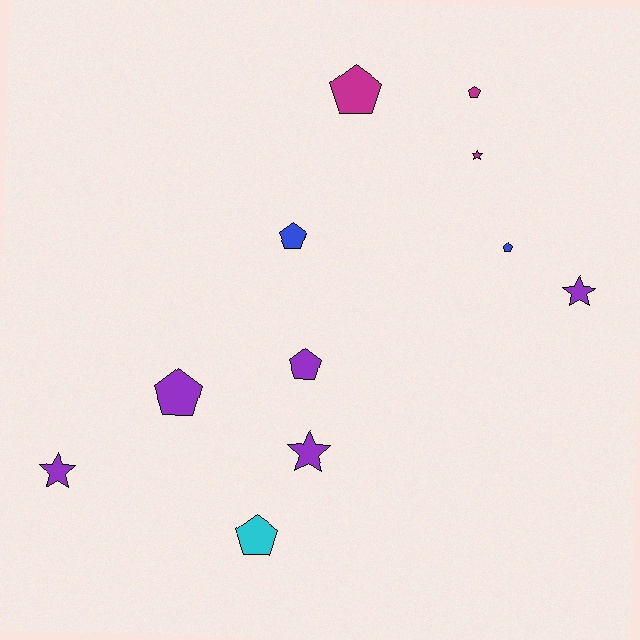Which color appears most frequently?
Purple, with 5 objects.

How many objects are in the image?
There are 11 objects.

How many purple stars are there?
There are 3 purple stars.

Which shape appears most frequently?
Pentagon, with 7 objects.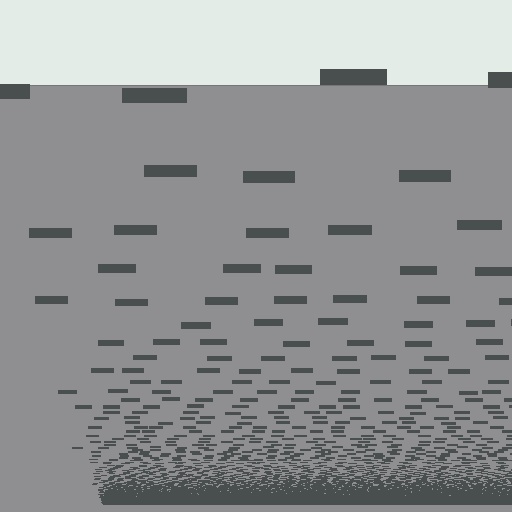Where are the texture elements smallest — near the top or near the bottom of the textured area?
Near the bottom.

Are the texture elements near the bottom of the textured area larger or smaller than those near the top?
Smaller. The gradient is inverted — elements near the bottom are smaller and denser.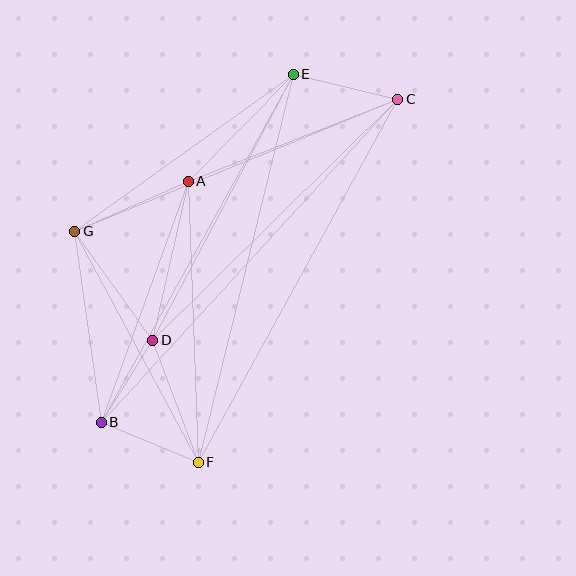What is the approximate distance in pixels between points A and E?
The distance between A and E is approximately 150 pixels.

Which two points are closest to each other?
Points B and D are closest to each other.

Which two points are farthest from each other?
Points B and C are farthest from each other.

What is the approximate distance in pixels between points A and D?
The distance between A and D is approximately 163 pixels.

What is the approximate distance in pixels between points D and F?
The distance between D and F is approximately 130 pixels.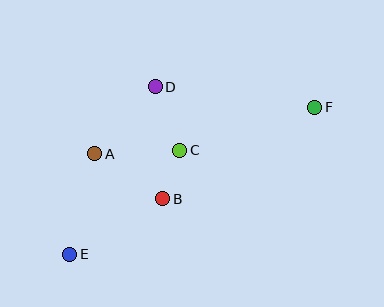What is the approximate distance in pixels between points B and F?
The distance between B and F is approximately 177 pixels.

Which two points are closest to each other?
Points B and C are closest to each other.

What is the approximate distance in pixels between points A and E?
The distance between A and E is approximately 104 pixels.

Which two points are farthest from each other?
Points E and F are farthest from each other.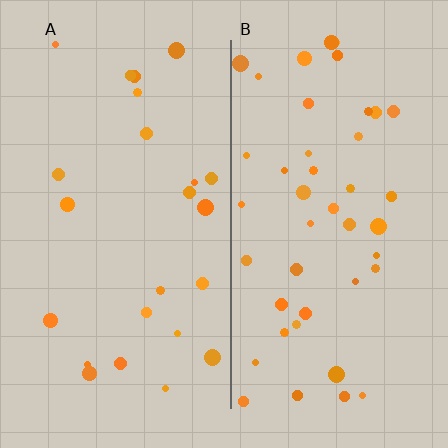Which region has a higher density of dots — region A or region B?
B (the right).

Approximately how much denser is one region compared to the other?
Approximately 1.8× — region B over region A.